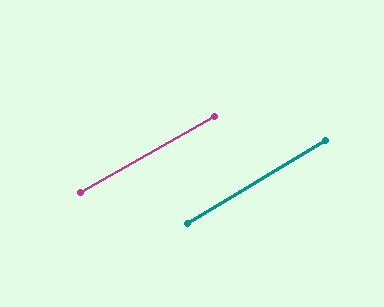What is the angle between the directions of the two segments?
Approximately 2 degrees.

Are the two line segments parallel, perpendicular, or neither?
Parallel — their directions differ by only 1.5°.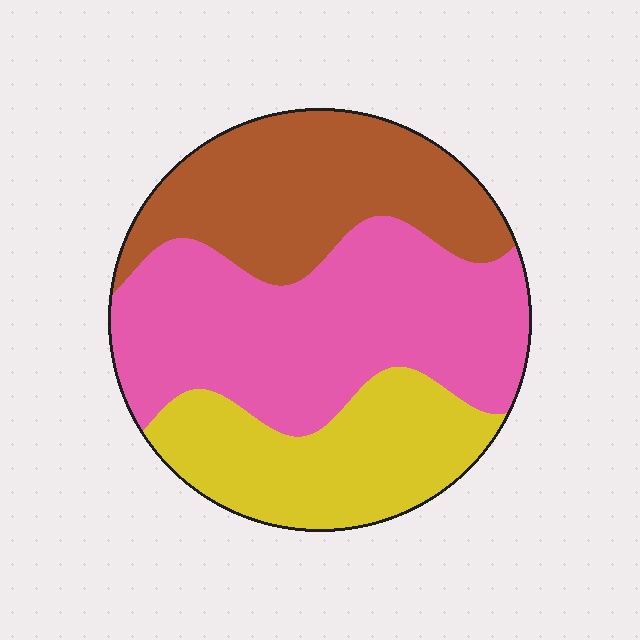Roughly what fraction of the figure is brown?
Brown takes up about one third (1/3) of the figure.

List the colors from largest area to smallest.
From largest to smallest: pink, brown, yellow.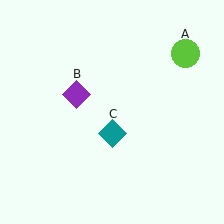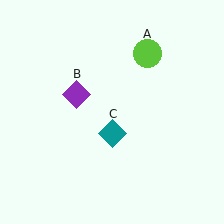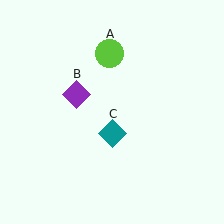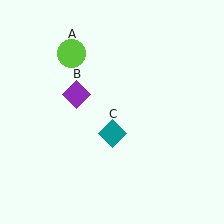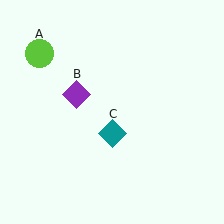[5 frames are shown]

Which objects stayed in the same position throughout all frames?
Purple diamond (object B) and teal diamond (object C) remained stationary.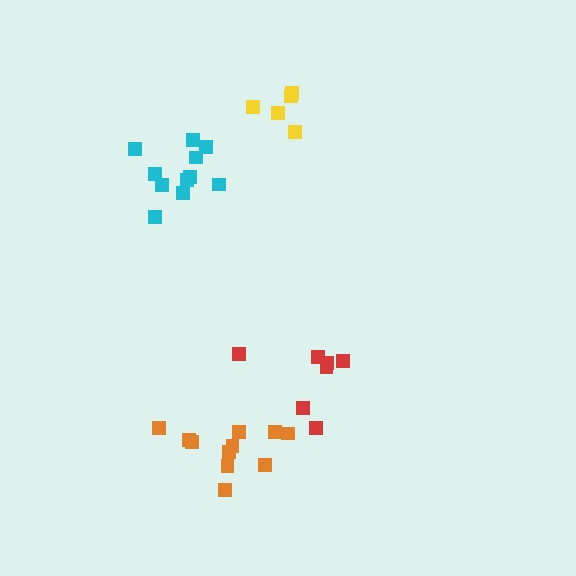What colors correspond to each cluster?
The clusters are colored: cyan, yellow, orange, red.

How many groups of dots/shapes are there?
There are 4 groups.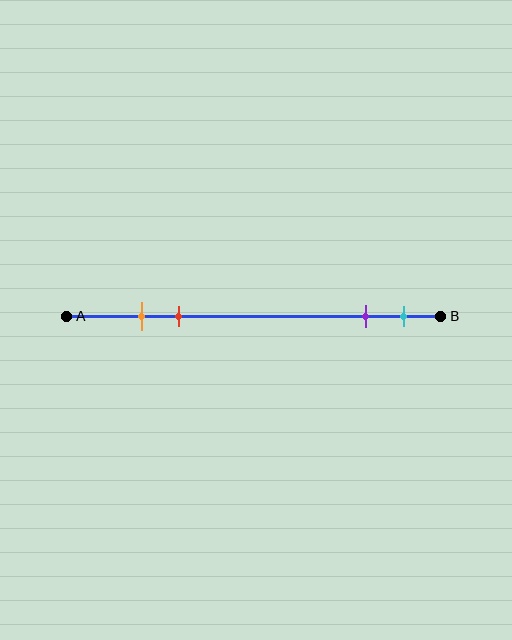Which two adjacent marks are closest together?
The orange and red marks are the closest adjacent pair.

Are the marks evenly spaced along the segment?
No, the marks are not evenly spaced.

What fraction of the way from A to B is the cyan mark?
The cyan mark is approximately 90% (0.9) of the way from A to B.